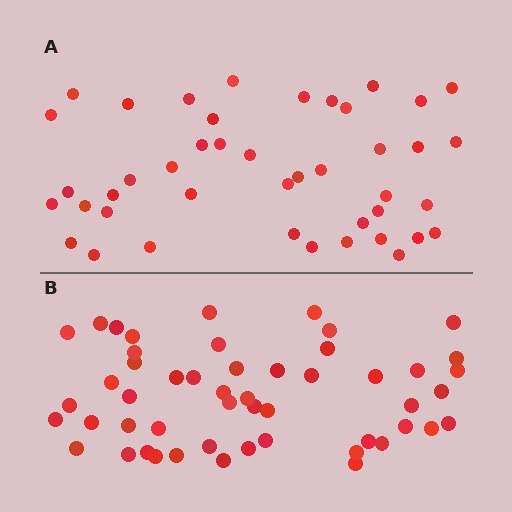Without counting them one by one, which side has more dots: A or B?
Region B (the bottom region) has more dots.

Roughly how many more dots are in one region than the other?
Region B has roughly 8 or so more dots than region A.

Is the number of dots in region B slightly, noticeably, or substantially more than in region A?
Region B has only slightly more — the two regions are fairly close. The ratio is roughly 1.2 to 1.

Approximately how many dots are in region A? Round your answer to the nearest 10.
About 40 dots. (The exact count is 43, which rounds to 40.)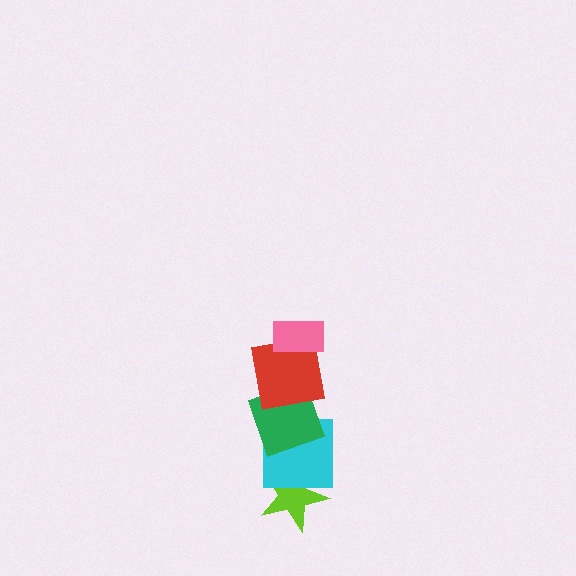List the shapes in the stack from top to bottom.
From top to bottom: the pink rectangle, the red square, the green square, the cyan square, the lime star.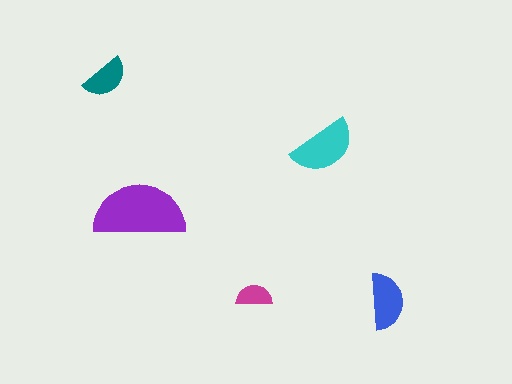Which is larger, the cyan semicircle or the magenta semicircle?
The cyan one.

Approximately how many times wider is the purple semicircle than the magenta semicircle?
About 2.5 times wider.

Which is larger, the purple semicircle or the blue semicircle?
The purple one.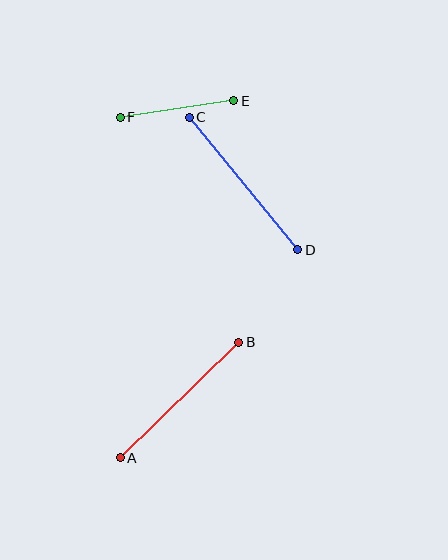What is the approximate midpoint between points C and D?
The midpoint is at approximately (244, 183) pixels.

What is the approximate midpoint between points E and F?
The midpoint is at approximately (177, 109) pixels.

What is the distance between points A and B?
The distance is approximately 165 pixels.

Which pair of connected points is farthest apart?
Points C and D are farthest apart.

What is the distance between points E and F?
The distance is approximately 115 pixels.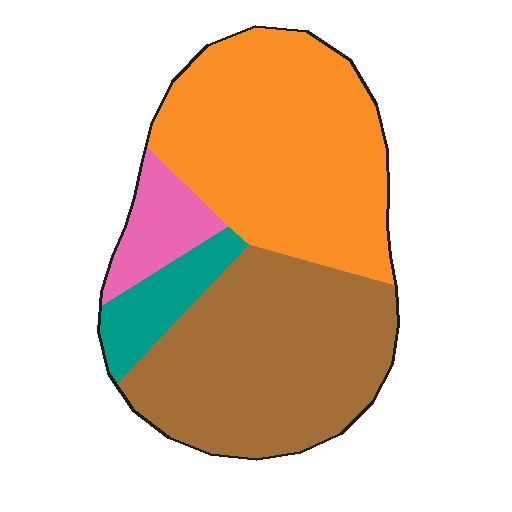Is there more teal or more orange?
Orange.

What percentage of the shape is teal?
Teal takes up about one tenth (1/10) of the shape.